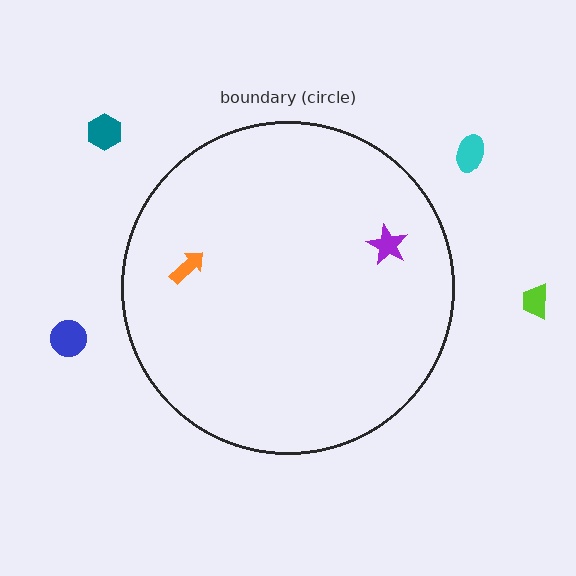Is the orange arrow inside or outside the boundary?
Inside.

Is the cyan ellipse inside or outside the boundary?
Outside.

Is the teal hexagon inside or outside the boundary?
Outside.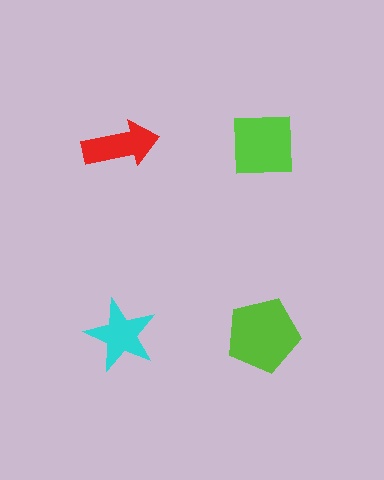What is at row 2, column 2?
A lime pentagon.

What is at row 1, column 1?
A red arrow.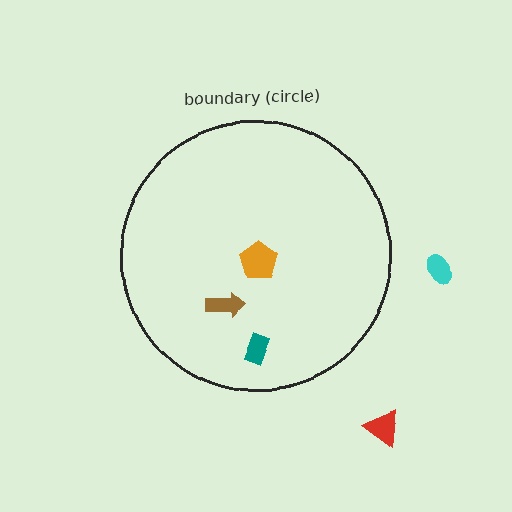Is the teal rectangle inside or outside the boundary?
Inside.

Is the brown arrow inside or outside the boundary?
Inside.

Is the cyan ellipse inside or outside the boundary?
Outside.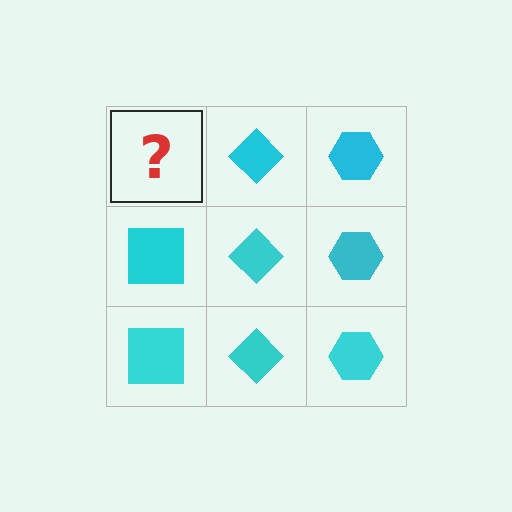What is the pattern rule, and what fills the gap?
The rule is that each column has a consistent shape. The gap should be filled with a cyan square.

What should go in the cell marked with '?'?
The missing cell should contain a cyan square.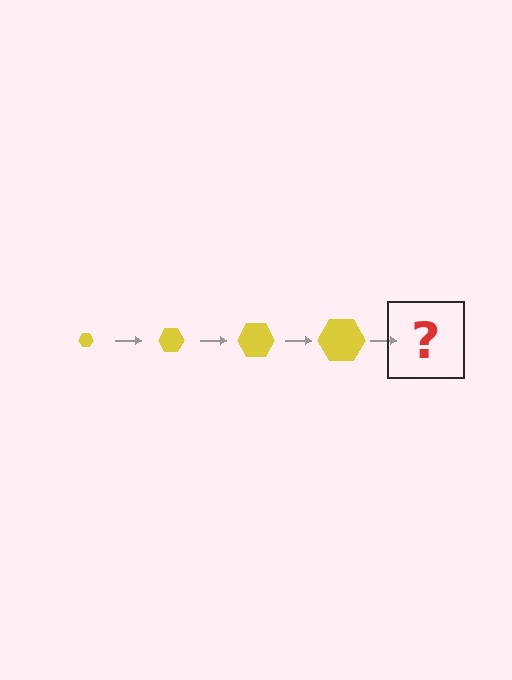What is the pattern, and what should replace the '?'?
The pattern is that the hexagon gets progressively larger each step. The '?' should be a yellow hexagon, larger than the previous one.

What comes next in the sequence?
The next element should be a yellow hexagon, larger than the previous one.